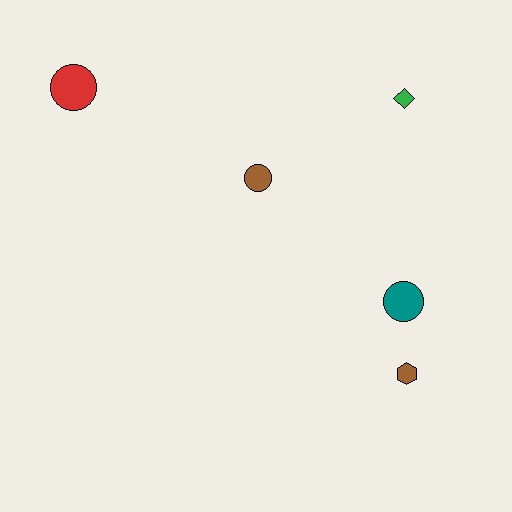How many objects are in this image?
There are 5 objects.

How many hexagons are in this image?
There is 1 hexagon.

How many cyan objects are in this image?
There are no cyan objects.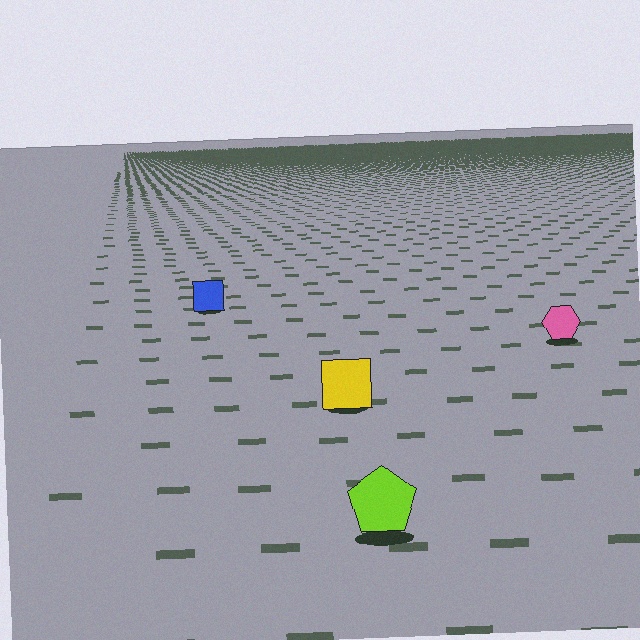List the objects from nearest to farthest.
From nearest to farthest: the lime pentagon, the yellow square, the pink hexagon, the blue square.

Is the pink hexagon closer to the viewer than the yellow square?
No. The yellow square is closer — you can tell from the texture gradient: the ground texture is coarser near it.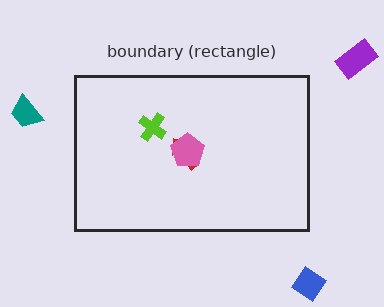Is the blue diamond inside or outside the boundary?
Outside.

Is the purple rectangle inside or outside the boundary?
Outside.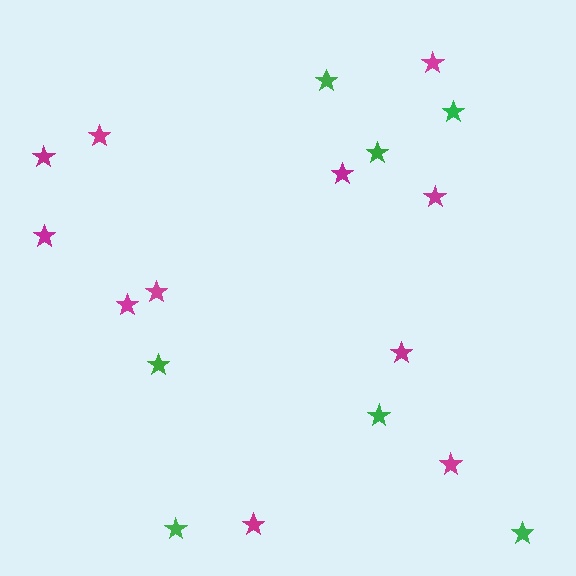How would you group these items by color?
There are 2 groups: one group of green stars (7) and one group of magenta stars (11).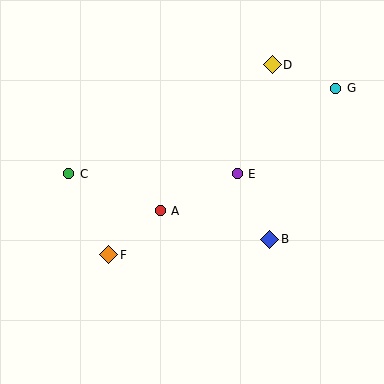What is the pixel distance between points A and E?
The distance between A and E is 85 pixels.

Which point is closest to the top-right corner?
Point G is closest to the top-right corner.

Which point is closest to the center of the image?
Point A at (160, 211) is closest to the center.